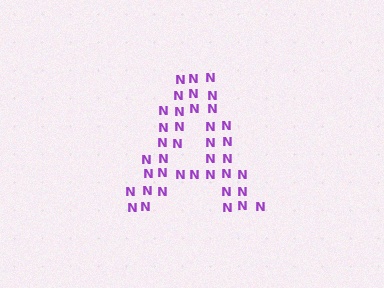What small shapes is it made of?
It is made of small letter N's.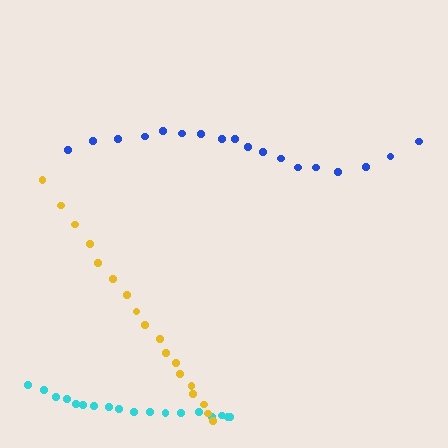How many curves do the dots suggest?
There are 3 distinct paths.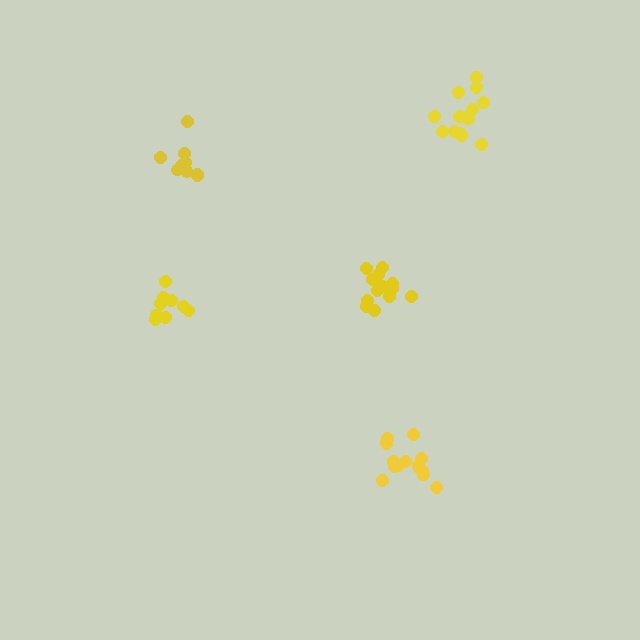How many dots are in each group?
Group 1: 13 dots, Group 2: 10 dots, Group 3: 14 dots, Group 4: 9 dots, Group 5: 14 dots (60 total).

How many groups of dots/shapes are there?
There are 5 groups.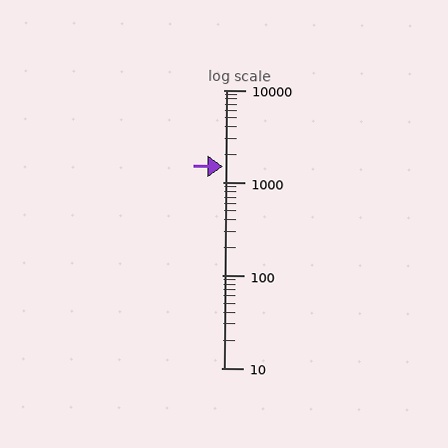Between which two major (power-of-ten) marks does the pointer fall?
The pointer is between 1000 and 10000.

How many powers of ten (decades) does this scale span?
The scale spans 3 decades, from 10 to 10000.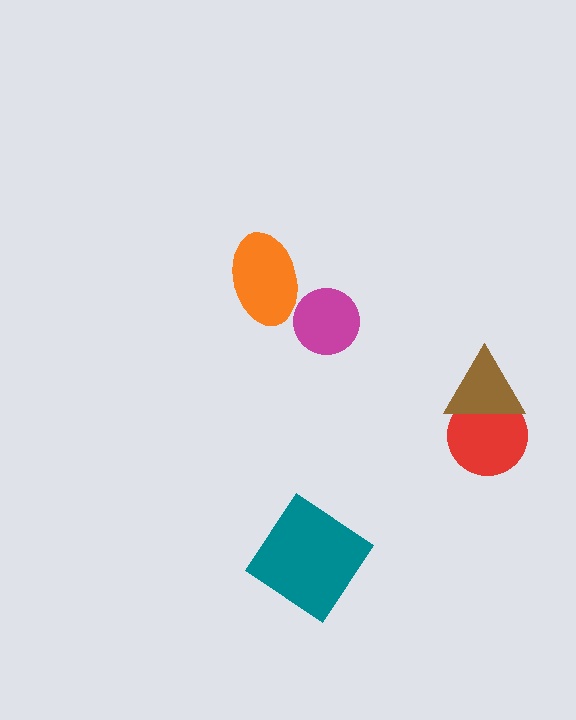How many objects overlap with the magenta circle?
0 objects overlap with the magenta circle.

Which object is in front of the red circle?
The brown triangle is in front of the red circle.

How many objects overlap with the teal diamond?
0 objects overlap with the teal diamond.